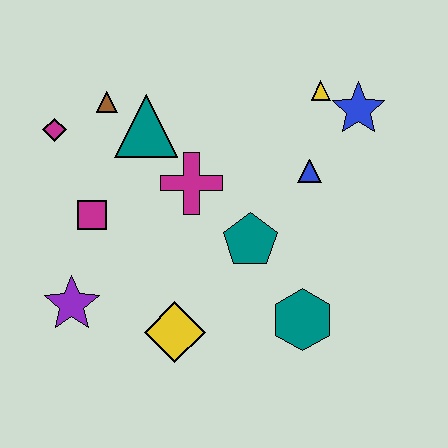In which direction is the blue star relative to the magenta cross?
The blue star is to the right of the magenta cross.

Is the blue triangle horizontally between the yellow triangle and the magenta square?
Yes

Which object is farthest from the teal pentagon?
The magenta diamond is farthest from the teal pentagon.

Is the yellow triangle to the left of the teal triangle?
No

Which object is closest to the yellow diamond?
The purple star is closest to the yellow diamond.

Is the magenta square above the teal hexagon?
Yes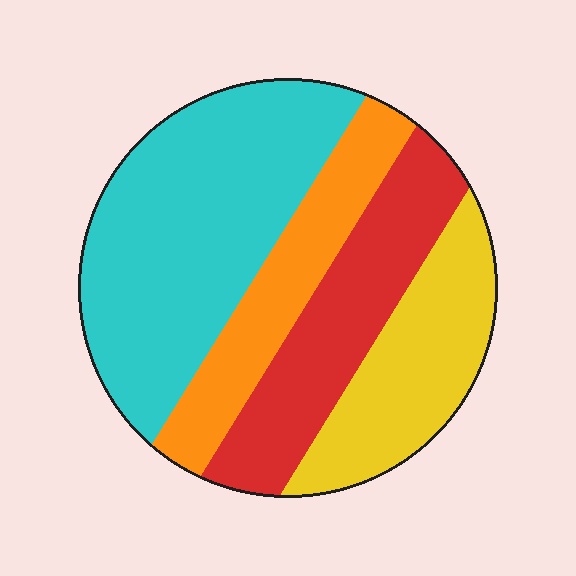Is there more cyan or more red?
Cyan.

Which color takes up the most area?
Cyan, at roughly 40%.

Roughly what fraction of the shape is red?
Red covers about 20% of the shape.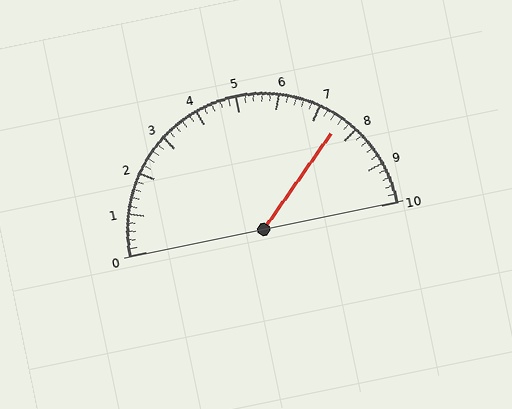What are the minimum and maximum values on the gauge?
The gauge ranges from 0 to 10.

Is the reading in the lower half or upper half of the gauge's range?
The reading is in the upper half of the range (0 to 10).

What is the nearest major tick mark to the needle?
The nearest major tick mark is 8.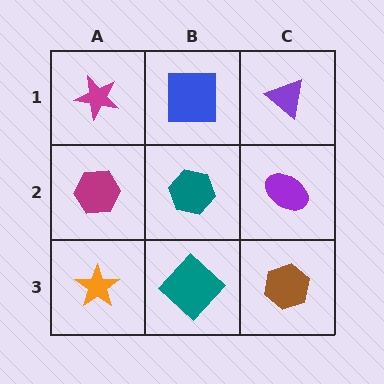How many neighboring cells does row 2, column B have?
4.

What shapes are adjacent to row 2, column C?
A purple triangle (row 1, column C), a brown hexagon (row 3, column C), a teal hexagon (row 2, column B).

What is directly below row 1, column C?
A purple ellipse.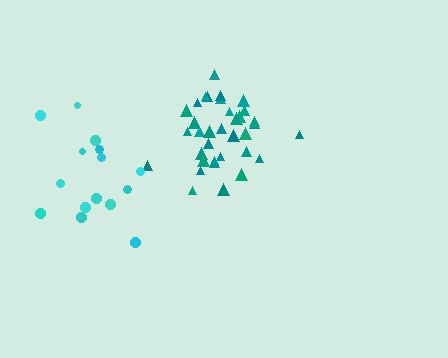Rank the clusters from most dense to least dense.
teal, cyan.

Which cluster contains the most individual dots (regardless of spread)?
Teal (35).